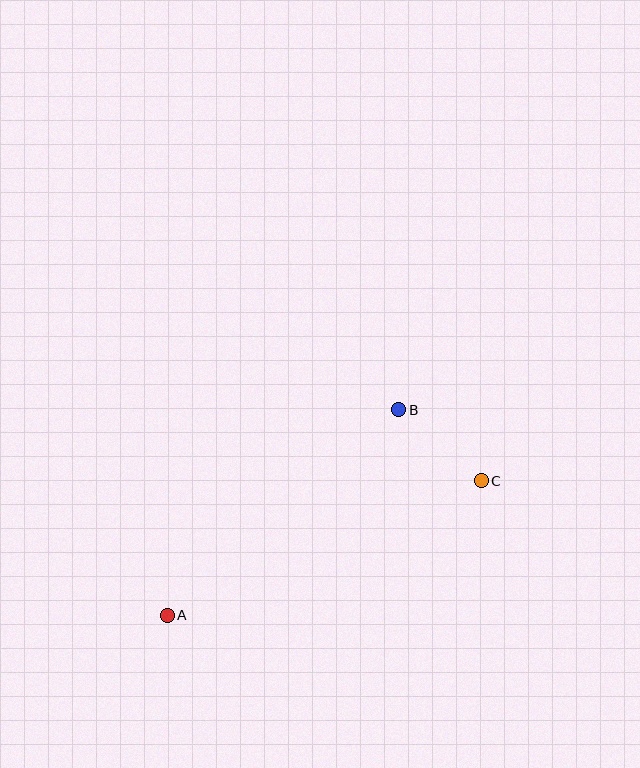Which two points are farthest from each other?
Points A and C are farthest from each other.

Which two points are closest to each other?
Points B and C are closest to each other.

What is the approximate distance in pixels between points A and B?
The distance between A and B is approximately 309 pixels.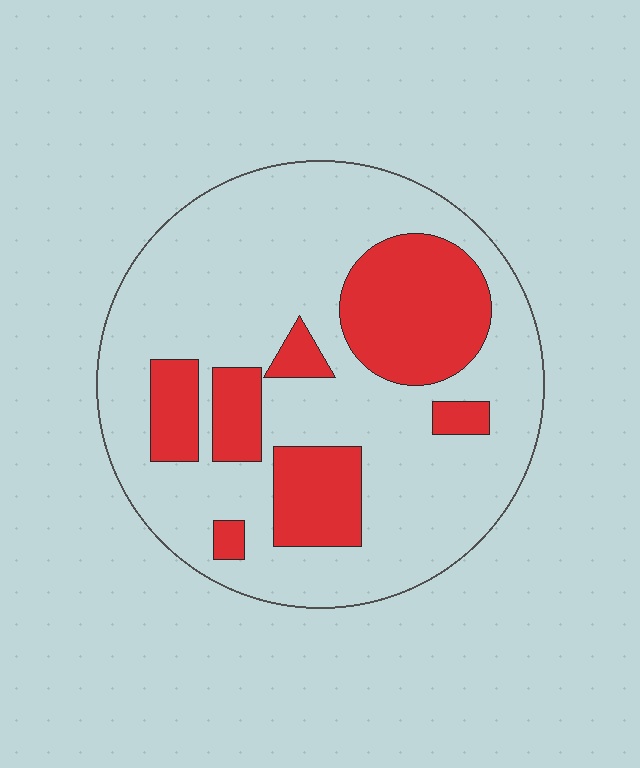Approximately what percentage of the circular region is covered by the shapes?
Approximately 25%.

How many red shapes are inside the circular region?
7.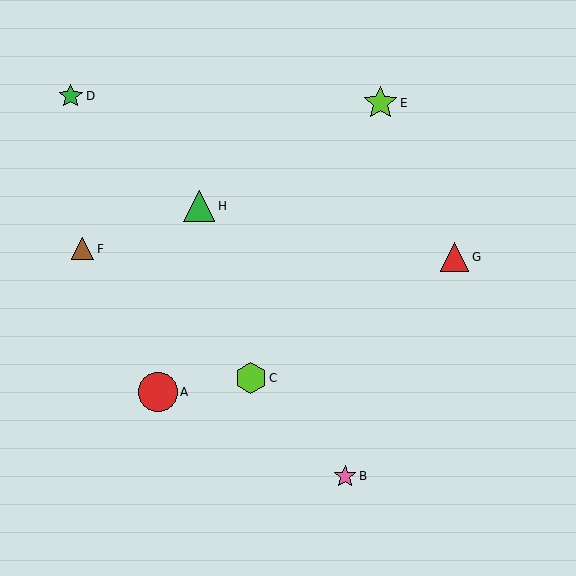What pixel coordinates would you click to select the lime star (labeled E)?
Click at (380, 103) to select the lime star E.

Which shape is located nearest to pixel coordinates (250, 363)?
The lime hexagon (labeled C) at (251, 378) is nearest to that location.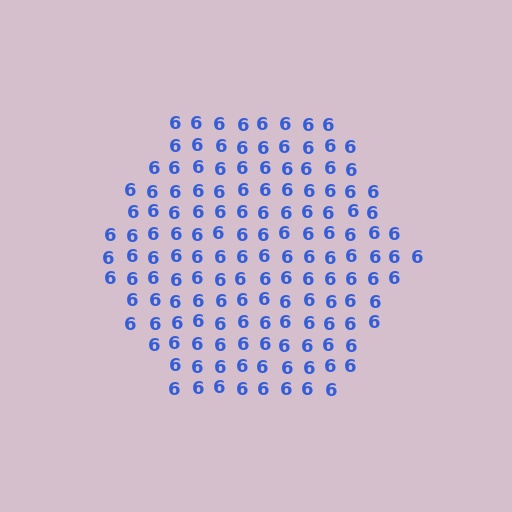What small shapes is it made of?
It is made of small digit 6's.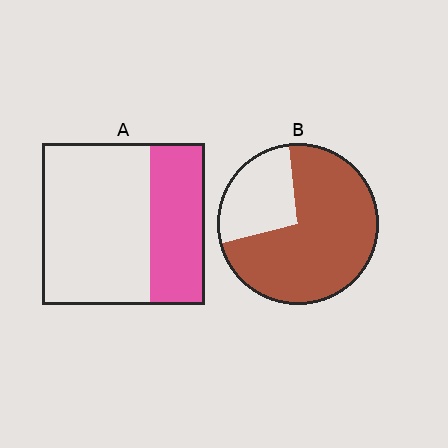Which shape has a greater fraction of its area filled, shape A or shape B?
Shape B.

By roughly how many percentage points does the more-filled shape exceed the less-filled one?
By roughly 40 percentage points (B over A).